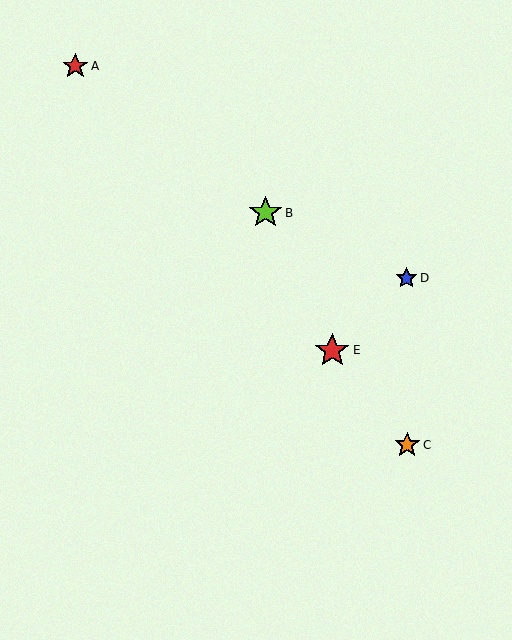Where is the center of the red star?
The center of the red star is at (75, 66).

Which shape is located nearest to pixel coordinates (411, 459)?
The orange star (labeled C) at (407, 445) is nearest to that location.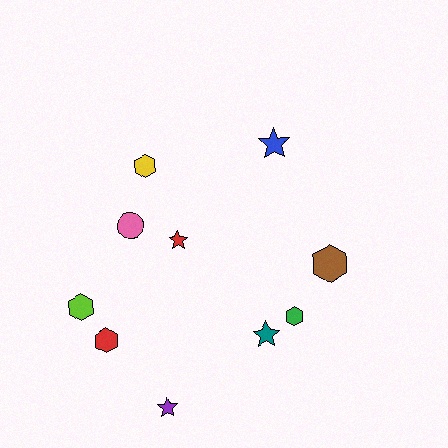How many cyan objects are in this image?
There are no cyan objects.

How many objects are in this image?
There are 10 objects.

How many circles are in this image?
There is 1 circle.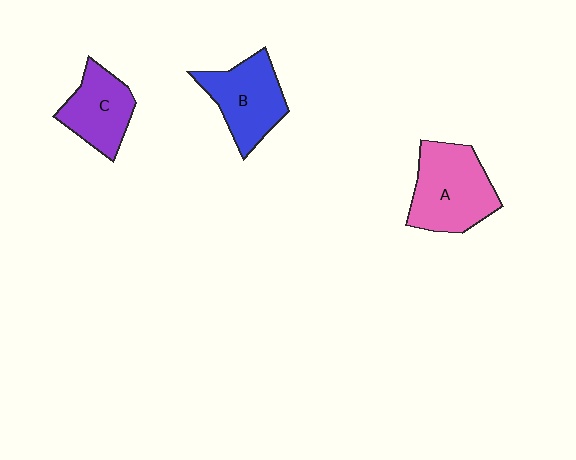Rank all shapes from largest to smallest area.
From largest to smallest: A (pink), B (blue), C (purple).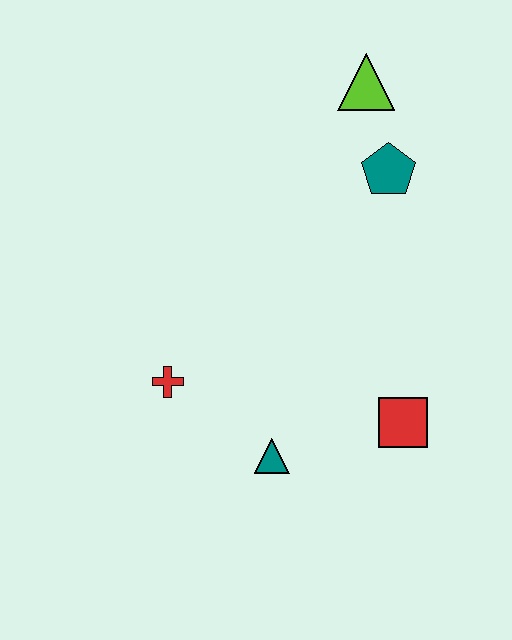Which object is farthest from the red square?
The lime triangle is farthest from the red square.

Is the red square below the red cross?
Yes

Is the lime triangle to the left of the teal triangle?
No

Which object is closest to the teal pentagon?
The lime triangle is closest to the teal pentagon.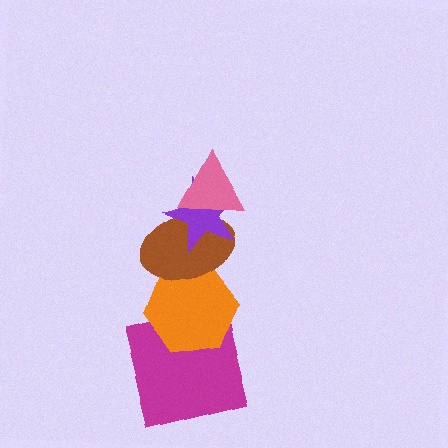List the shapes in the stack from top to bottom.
From top to bottom: the pink triangle, the purple star, the brown ellipse, the orange hexagon, the magenta square.